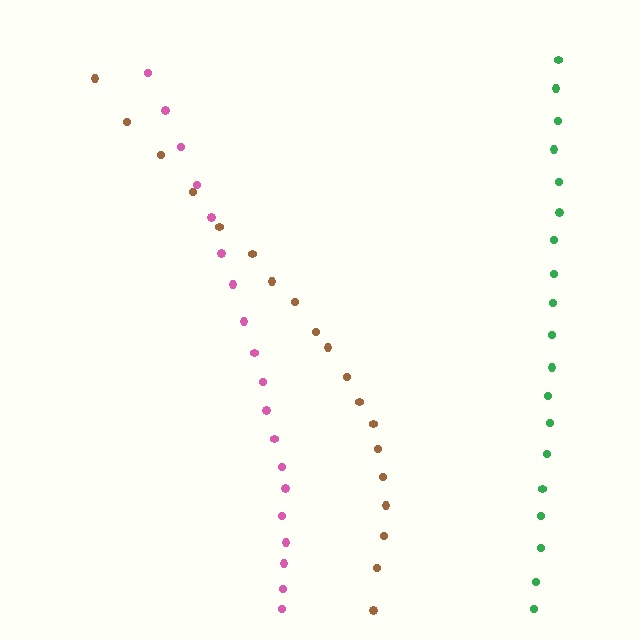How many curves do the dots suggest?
There are 3 distinct paths.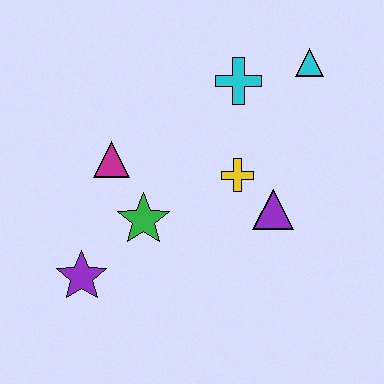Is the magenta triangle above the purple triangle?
Yes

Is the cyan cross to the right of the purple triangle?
No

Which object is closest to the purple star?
The green star is closest to the purple star.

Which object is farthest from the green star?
The cyan triangle is farthest from the green star.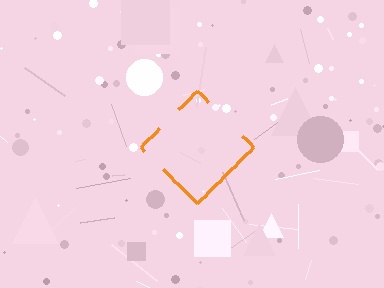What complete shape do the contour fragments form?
The contour fragments form a diamond.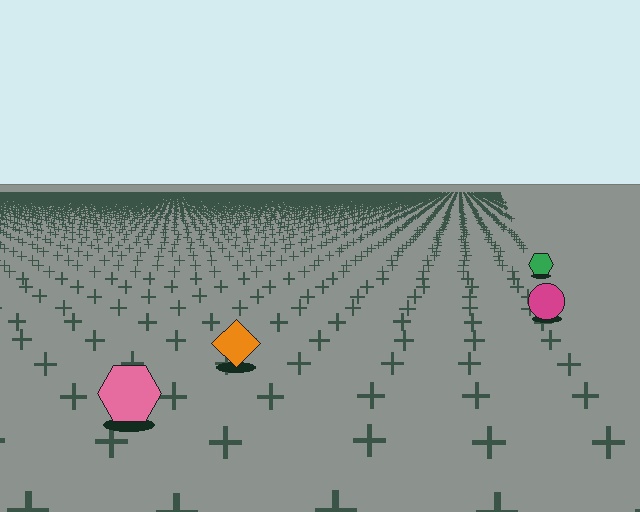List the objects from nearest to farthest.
From nearest to farthest: the pink hexagon, the orange diamond, the magenta circle, the green hexagon.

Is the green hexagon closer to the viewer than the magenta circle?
No. The magenta circle is closer — you can tell from the texture gradient: the ground texture is coarser near it.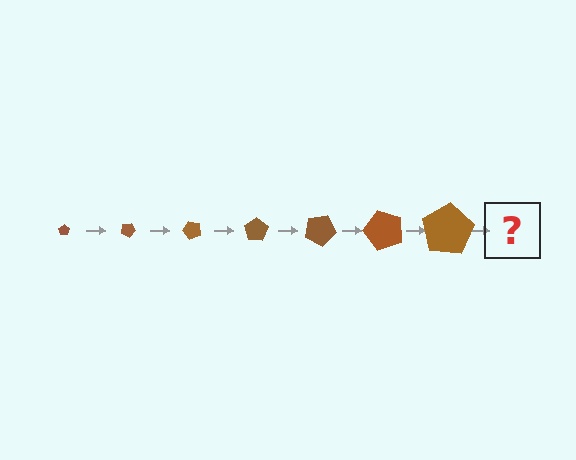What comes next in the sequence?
The next element should be a pentagon, larger than the previous one and rotated 175 degrees from the start.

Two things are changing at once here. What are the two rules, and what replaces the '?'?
The two rules are that the pentagon grows larger each step and it rotates 25 degrees each step. The '?' should be a pentagon, larger than the previous one and rotated 175 degrees from the start.